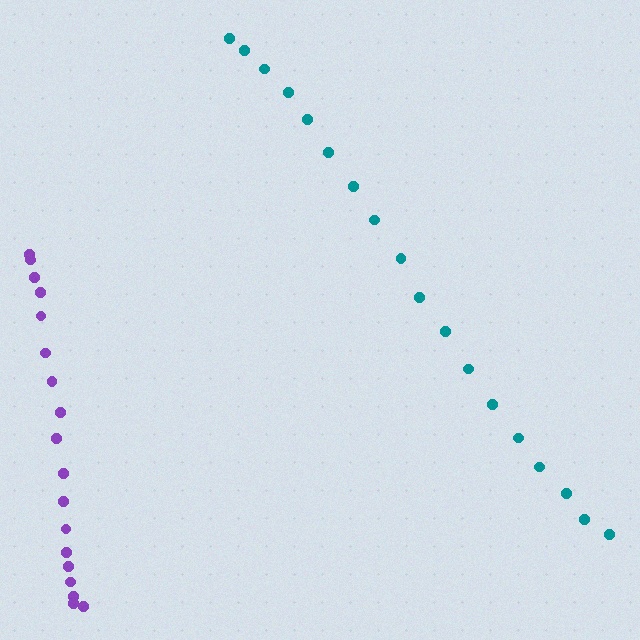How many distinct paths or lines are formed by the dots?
There are 2 distinct paths.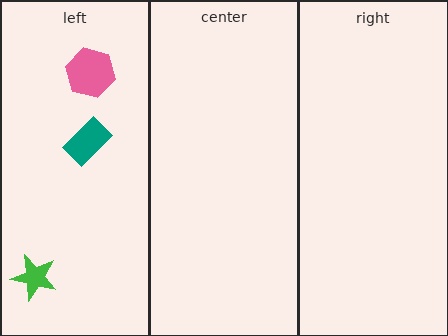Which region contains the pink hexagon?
The left region.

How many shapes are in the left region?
3.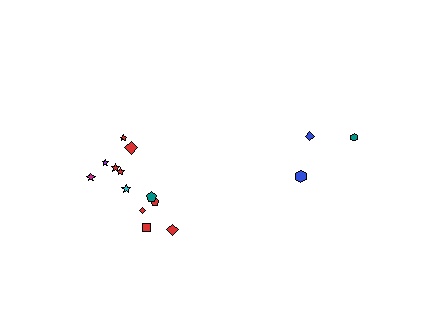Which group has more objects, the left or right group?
The left group.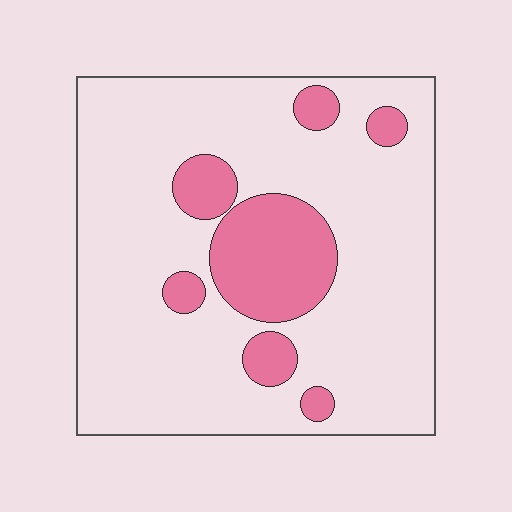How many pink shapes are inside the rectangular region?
7.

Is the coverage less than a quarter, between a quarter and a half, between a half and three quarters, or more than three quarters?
Less than a quarter.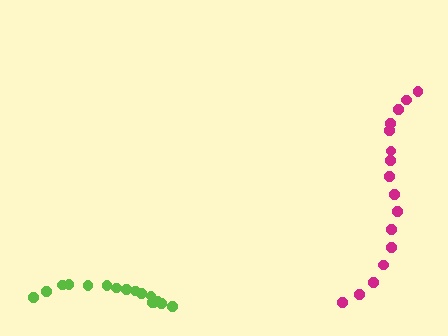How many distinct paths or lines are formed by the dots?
There are 2 distinct paths.